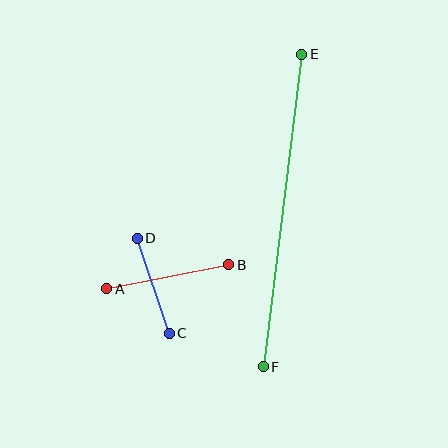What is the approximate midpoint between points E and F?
The midpoint is at approximately (282, 211) pixels.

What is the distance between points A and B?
The distance is approximately 124 pixels.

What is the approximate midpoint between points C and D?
The midpoint is at approximately (153, 286) pixels.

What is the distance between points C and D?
The distance is approximately 100 pixels.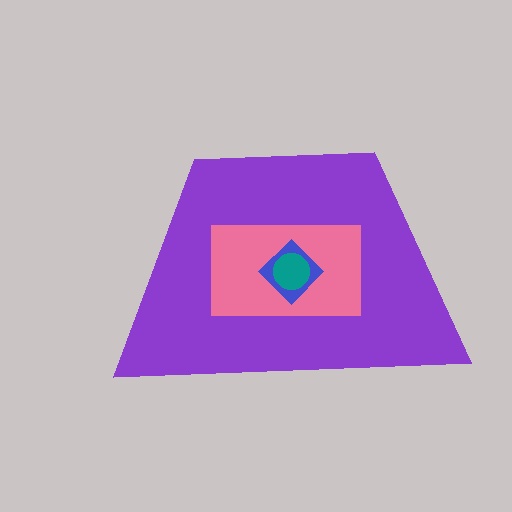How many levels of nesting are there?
4.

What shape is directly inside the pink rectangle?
The blue diamond.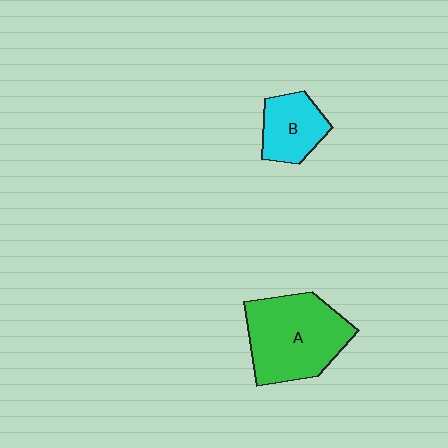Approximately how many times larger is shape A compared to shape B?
Approximately 2.0 times.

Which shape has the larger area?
Shape A (green).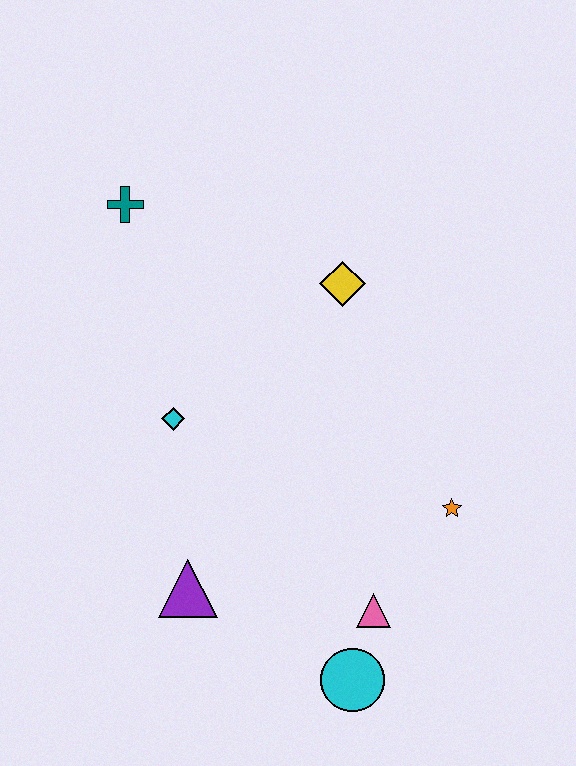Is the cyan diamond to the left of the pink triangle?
Yes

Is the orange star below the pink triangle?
No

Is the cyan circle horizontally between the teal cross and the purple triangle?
No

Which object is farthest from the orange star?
The teal cross is farthest from the orange star.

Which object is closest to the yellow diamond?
The cyan diamond is closest to the yellow diamond.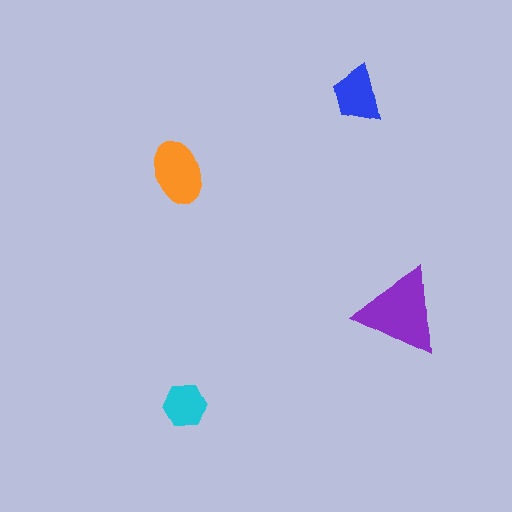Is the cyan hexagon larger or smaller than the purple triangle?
Smaller.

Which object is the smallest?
The cyan hexagon.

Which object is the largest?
The purple triangle.